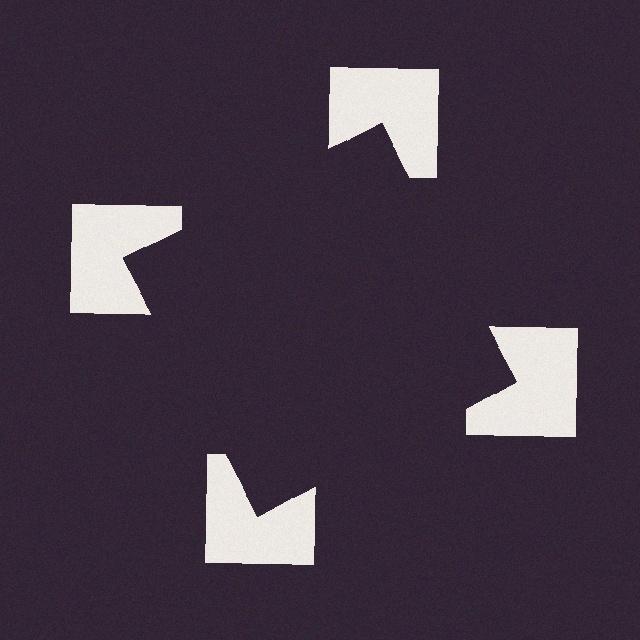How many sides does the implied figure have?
4 sides.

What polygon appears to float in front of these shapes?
An illusory square — its edges are inferred from the aligned wedge cuts in the notched squares, not physically drawn.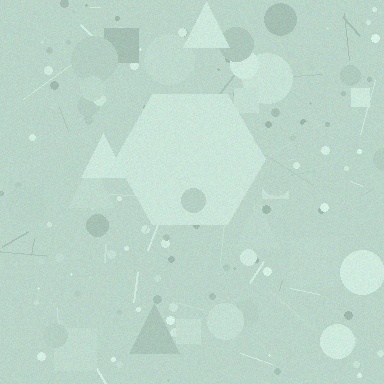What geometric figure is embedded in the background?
A hexagon is embedded in the background.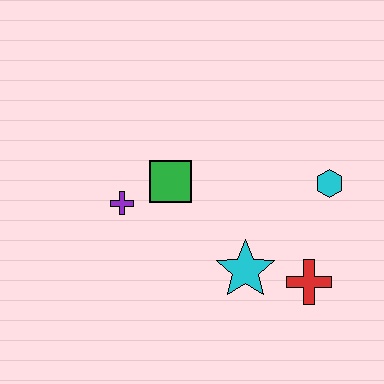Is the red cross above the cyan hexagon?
No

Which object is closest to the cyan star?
The red cross is closest to the cyan star.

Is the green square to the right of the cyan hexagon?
No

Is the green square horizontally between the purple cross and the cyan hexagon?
Yes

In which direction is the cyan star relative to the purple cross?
The cyan star is to the right of the purple cross.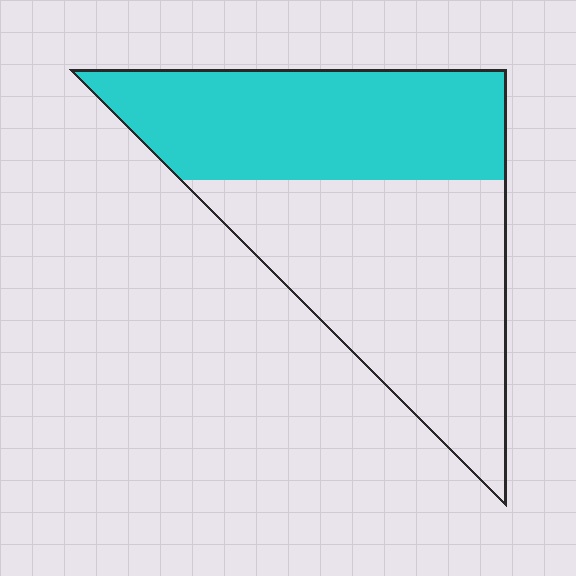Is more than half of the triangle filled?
No.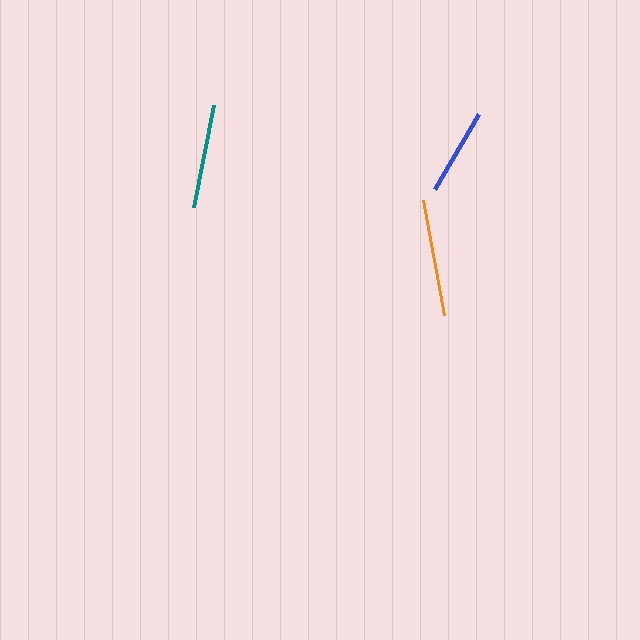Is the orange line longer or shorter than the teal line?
The orange line is longer than the teal line.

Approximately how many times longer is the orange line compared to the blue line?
The orange line is approximately 1.4 times the length of the blue line.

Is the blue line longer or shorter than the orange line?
The orange line is longer than the blue line.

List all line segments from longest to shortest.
From longest to shortest: orange, teal, blue.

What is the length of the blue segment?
The blue segment is approximately 86 pixels long.